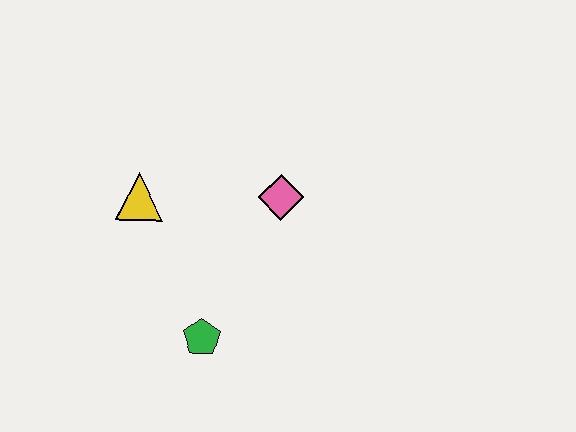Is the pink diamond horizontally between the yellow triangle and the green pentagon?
No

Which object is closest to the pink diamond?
The yellow triangle is closest to the pink diamond.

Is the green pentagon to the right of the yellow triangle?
Yes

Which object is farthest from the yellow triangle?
The green pentagon is farthest from the yellow triangle.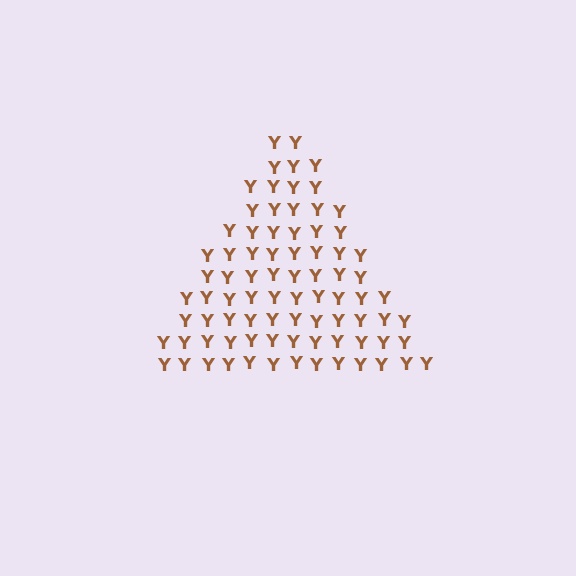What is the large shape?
The large shape is a triangle.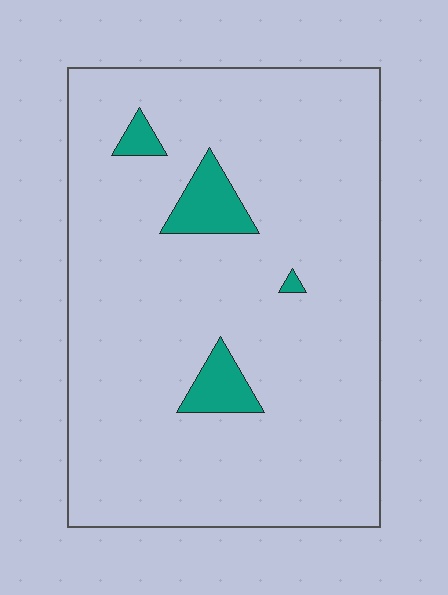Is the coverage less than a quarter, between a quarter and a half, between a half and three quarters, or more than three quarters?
Less than a quarter.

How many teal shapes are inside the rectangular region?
4.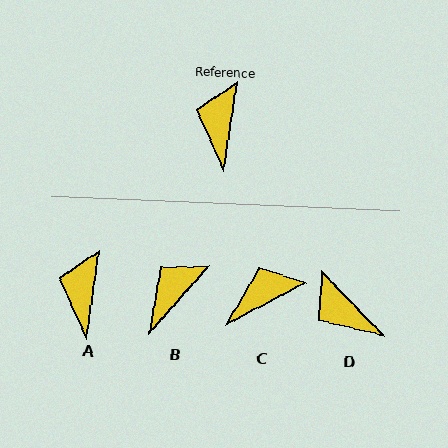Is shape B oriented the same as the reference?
No, it is off by about 33 degrees.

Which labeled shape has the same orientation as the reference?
A.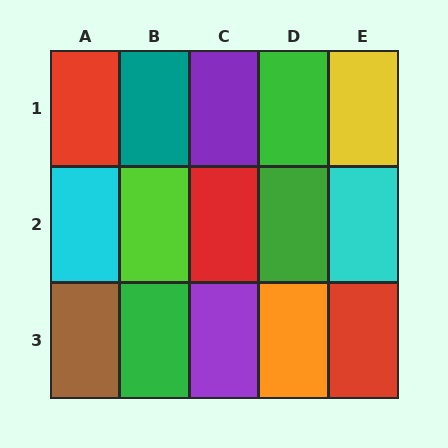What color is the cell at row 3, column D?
Orange.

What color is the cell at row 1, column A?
Red.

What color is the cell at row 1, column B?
Teal.